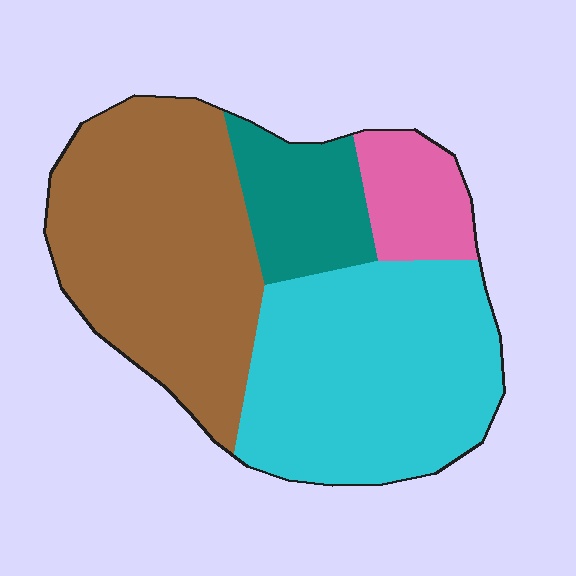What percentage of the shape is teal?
Teal covers roughly 15% of the shape.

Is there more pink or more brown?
Brown.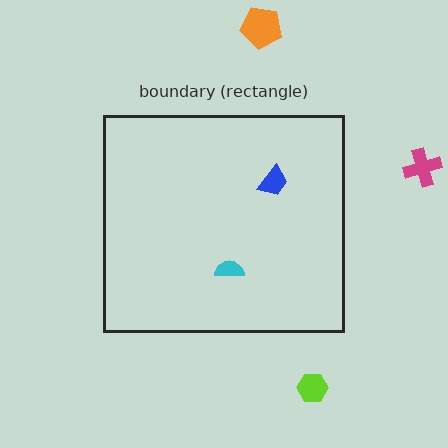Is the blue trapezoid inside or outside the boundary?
Inside.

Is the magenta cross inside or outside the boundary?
Outside.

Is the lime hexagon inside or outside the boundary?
Outside.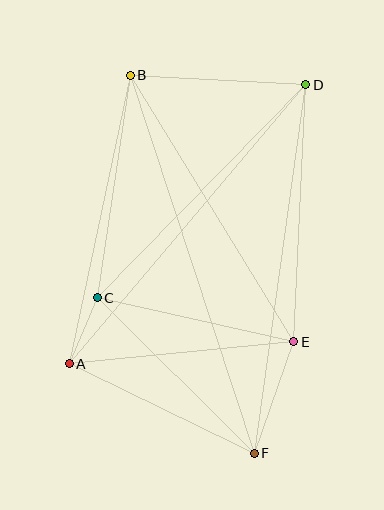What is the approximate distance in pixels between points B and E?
The distance between B and E is approximately 313 pixels.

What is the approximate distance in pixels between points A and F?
The distance between A and F is approximately 205 pixels.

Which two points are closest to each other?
Points A and C are closest to each other.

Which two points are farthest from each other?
Points B and F are farthest from each other.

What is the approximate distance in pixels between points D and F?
The distance between D and F is approximately 372 pixels.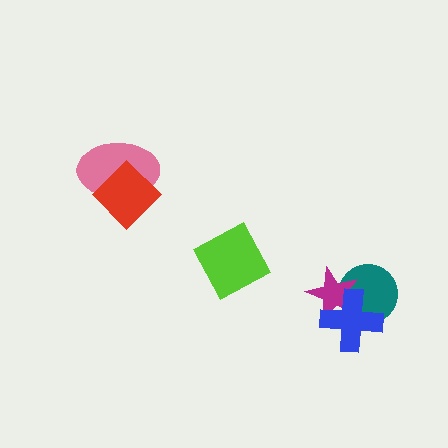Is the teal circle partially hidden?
Yes, it is partially covered by another shape.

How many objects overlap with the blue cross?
2 objects overlap with the blue cross.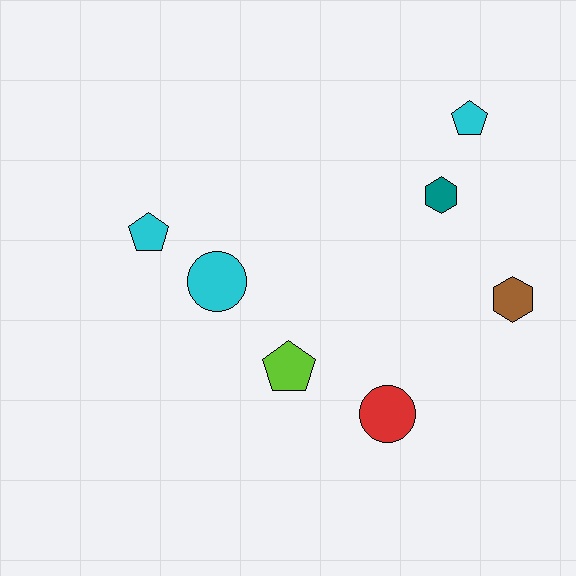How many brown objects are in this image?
There is 1 brown object.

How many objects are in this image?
There are 7 objects.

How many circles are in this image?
There are 2 circles.